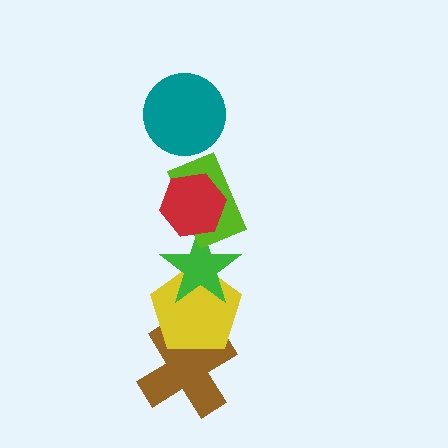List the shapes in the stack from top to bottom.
From top to bottom: the teal circle, the red hexagon, the lime rectangle, the green star, the yellow pentagon, the brown cross.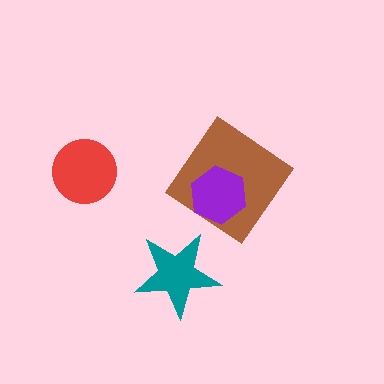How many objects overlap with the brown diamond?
1 object overlaps with the brown diamond.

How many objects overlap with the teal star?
0 objects overlap with the teal star.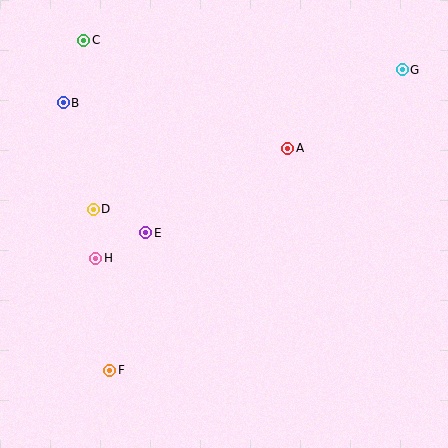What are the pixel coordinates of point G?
Point G is at (402, 70).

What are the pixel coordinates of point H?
Point H is at (96, 258).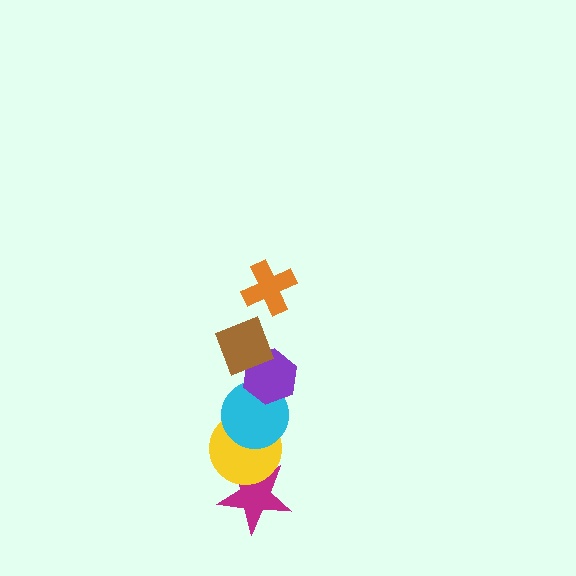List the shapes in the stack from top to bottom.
From top to bottom: the orange cross, the brown diamond, the purple hexagon, the cyan circle, the yellow circle, the magenta star.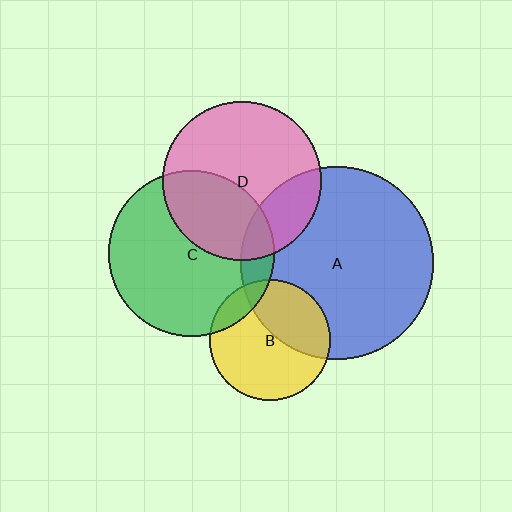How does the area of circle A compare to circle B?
Approximately 2.5 times.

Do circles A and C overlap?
Yes.